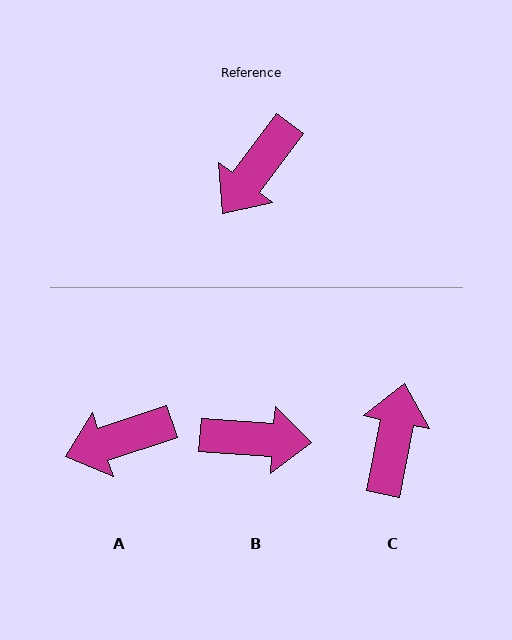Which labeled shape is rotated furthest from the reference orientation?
C, about 154 degrees away.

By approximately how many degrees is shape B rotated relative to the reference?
Approximately 123 degrees counter-clockwise.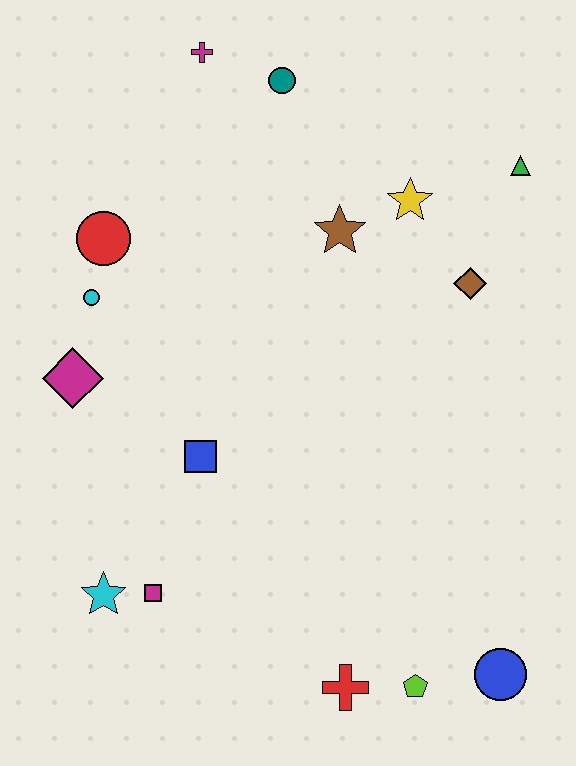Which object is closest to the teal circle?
The magenta cross is closest to the teal circle.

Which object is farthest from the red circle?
The blue circle is farthest from the red circle.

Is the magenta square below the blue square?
Yes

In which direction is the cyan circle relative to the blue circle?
The cyan circle is to the left of the blue circle.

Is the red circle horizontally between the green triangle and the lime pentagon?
No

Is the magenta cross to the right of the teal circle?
No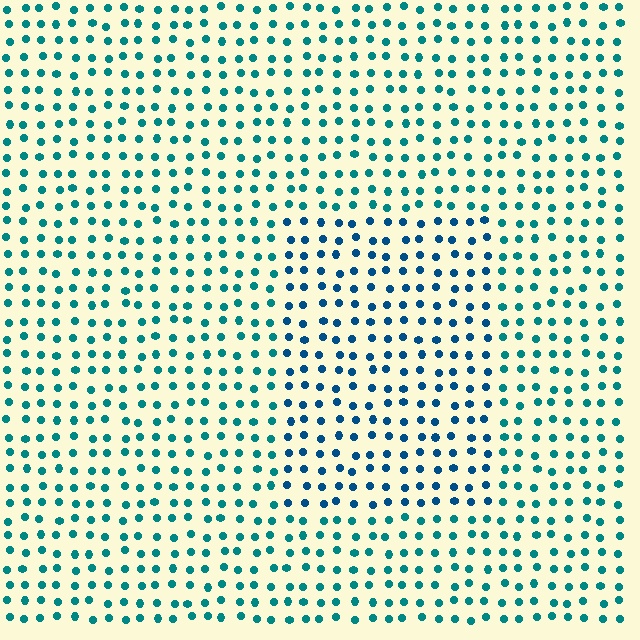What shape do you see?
I see a rectangle.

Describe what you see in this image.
The image is filled with small teal elements in a uniform arrangement. A rectangle-shaped region is visible where the elements are tinted to a slightly different hue, forming a subtle color boundary.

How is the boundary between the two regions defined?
The boundary is defined purely by a slight shift in hue (about 27 degrees). Spacing, size, and orientation are identical on both sides.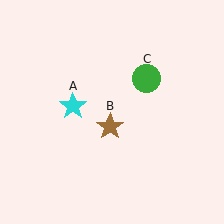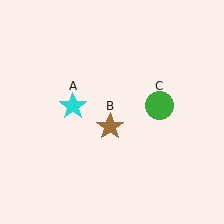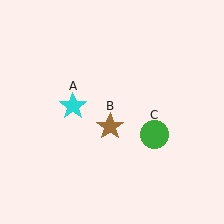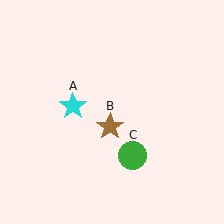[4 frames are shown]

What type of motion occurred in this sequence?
The green circle (object C) rotated clockwise around the center of the scene.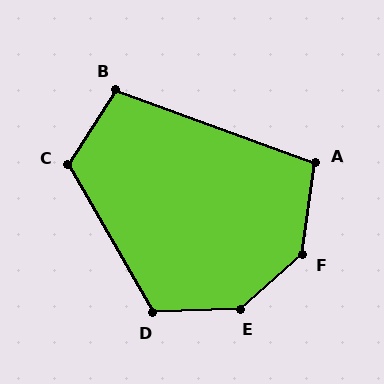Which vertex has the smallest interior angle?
A, at approximately 102 degrees.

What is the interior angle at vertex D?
Approximately 118 degrees (obtuse).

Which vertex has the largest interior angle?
E, at approximately 141 degrees.